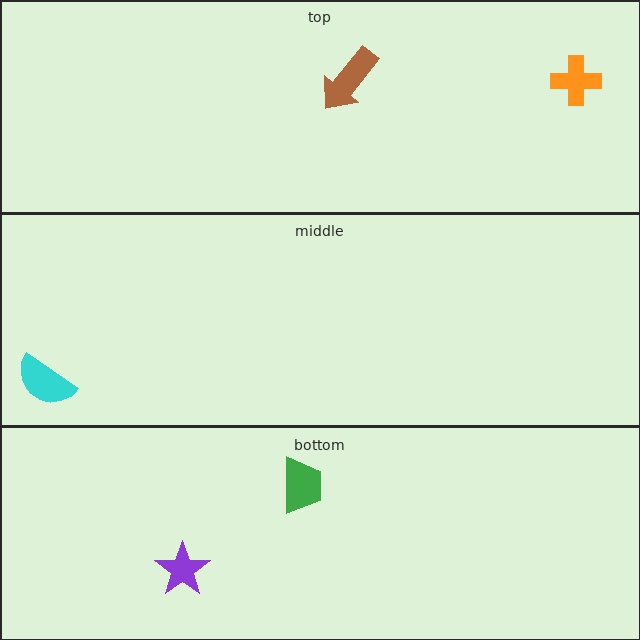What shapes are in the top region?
The orange cross, the brown arrow.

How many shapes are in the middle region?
1.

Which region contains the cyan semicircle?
The middle region.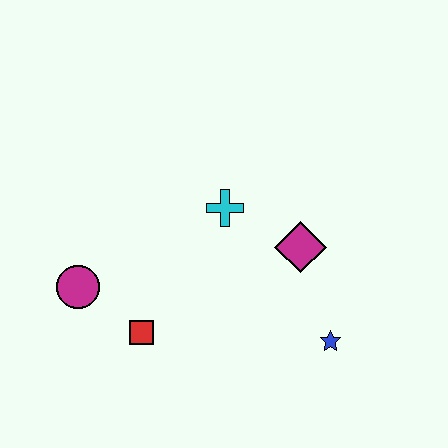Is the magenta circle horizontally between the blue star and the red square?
No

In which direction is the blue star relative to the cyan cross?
The blue star is below the cyan cross.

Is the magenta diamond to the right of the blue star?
No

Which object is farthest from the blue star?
The magenta circle is farthest from the blue star.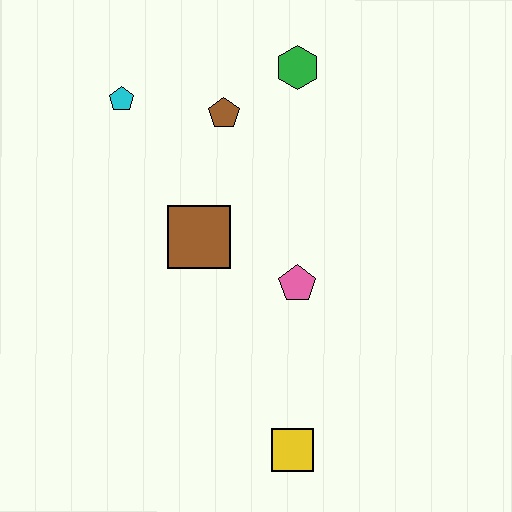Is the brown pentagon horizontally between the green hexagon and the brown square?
Yes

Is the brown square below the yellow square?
No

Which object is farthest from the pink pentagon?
The cyan pentagon is farthest from the pink pentagon.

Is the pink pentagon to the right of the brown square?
Yes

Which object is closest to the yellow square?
The pink pentagon is closest to the yellow square.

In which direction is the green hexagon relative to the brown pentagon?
The green hexagon is to the right of the brown pentagon.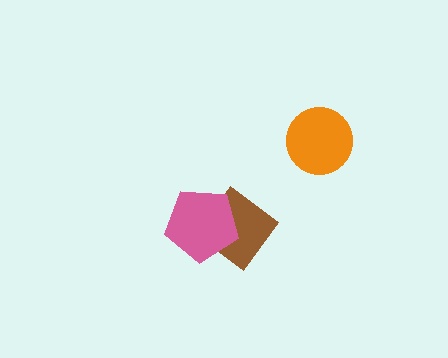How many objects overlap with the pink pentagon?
1 object overlaps with the pink pentagon.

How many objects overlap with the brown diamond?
1 object overlaps with the brown diamond.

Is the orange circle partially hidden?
No, no other shape covers it.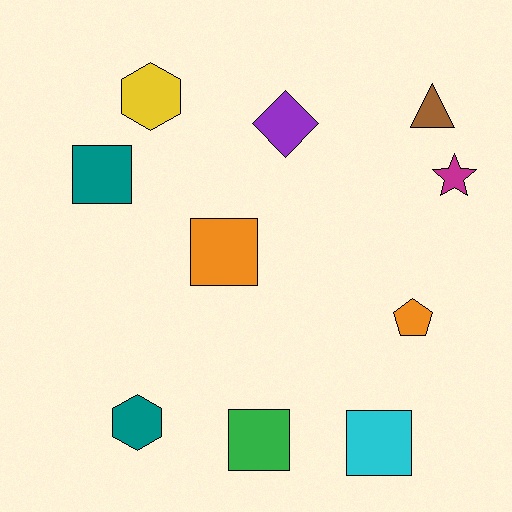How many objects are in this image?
There are 10 objects.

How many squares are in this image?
There are 4 squares.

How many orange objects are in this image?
There are 2 orange objects.